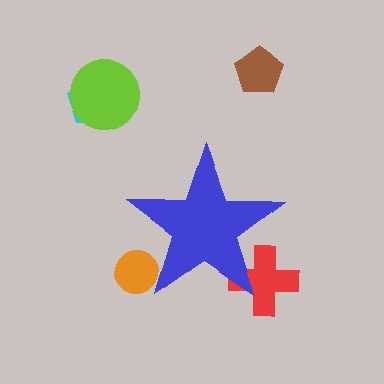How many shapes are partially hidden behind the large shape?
2 shapes are partially hidden.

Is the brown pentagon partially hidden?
No, the brown pentagon is fully visible.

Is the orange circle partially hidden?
Yes, the orange circle is partially hidden behind the blue star.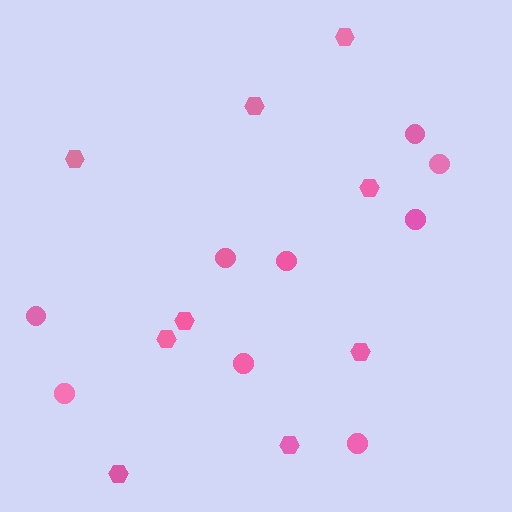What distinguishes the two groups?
There are 2 groups: one group of circles (9) and one group of hexagons (9).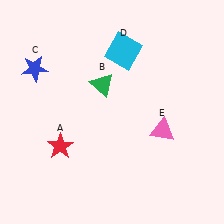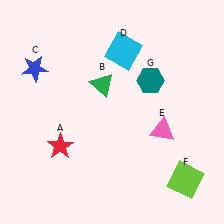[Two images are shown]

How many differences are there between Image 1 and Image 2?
There are 2 differences between the two images.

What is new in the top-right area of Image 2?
A teal hexagon (G) was added in the top-right area of Image 2.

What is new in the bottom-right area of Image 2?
A lime square (F) was added in the bottom-right area of Image 2.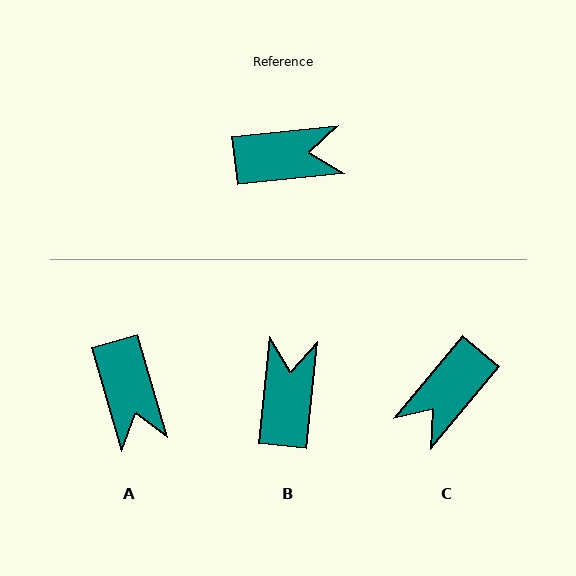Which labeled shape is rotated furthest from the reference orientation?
C, about 136 degrees away.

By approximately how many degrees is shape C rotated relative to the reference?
Approximately 136 degrees clockwise.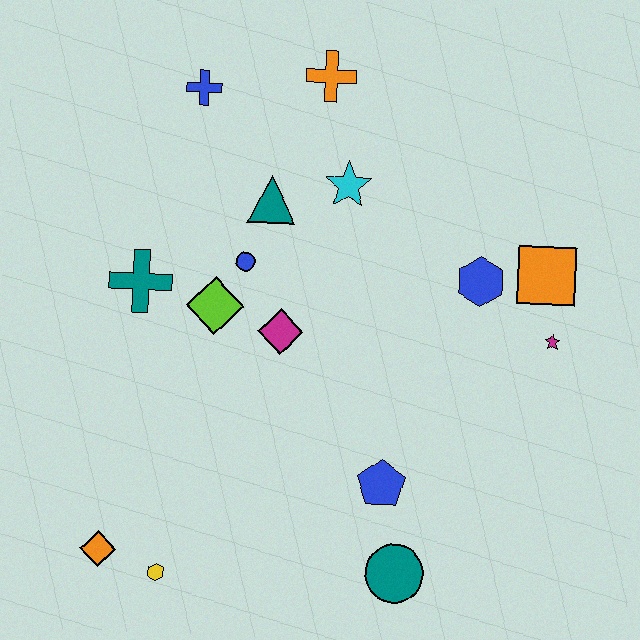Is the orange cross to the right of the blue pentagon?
No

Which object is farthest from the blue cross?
The teal circle is farthest from the blue cross.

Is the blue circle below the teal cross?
No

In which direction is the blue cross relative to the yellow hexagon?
The blue cross is above the yellow hexagon.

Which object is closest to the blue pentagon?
The teal circle is closest to the blue pentagon.